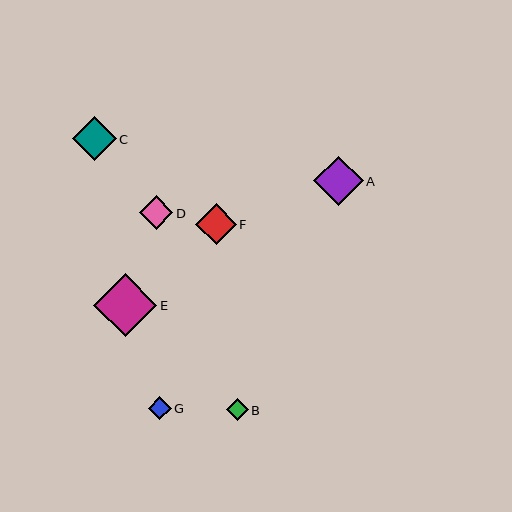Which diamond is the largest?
Diamond E is the largest with a size of approximately 63 pixels.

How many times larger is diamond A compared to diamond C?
Diamond A is approximately 1.1 times the size of diamond C.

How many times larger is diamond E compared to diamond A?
Diamond E is approximately 1.3 times the size of diamond A.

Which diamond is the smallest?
Diamond B is the smallest with a size of approximately 22 pixels.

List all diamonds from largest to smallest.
From largest to smallest: E, A, C, F, D, G, B.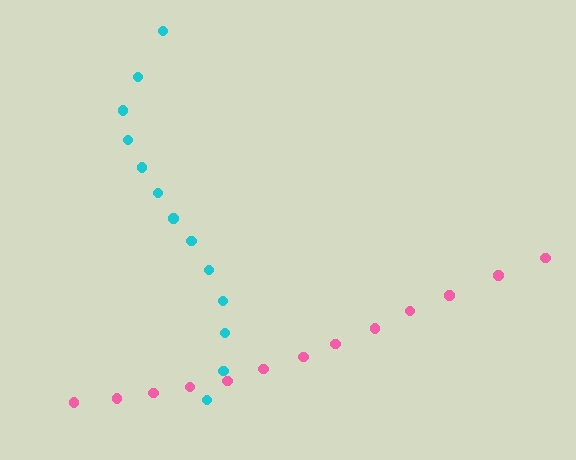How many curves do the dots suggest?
There are 2 distinct paths.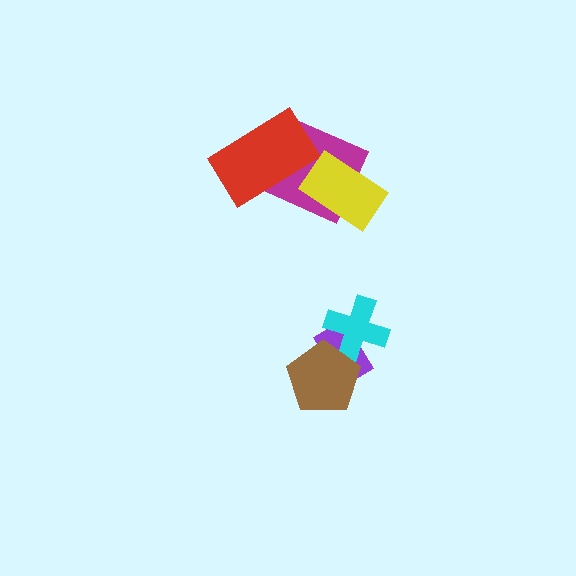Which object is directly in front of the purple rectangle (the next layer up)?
The cyan cross is directly in front of the purple rectangle.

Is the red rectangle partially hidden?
No, no other shape covers it.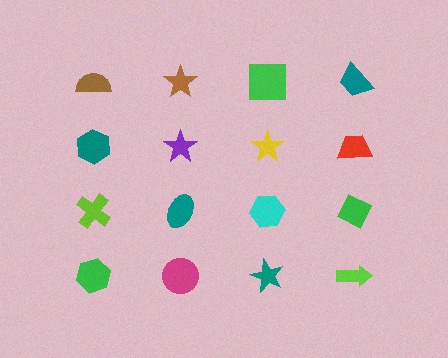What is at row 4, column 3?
A teal star.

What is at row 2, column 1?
A teal hexagon.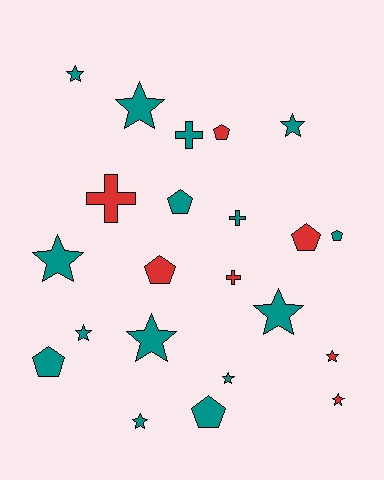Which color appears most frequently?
Teal, with 15 objects.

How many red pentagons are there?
There are 3 red pentagons.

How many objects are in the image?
There are 22 objects.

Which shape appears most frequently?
Star, with 11 objects.